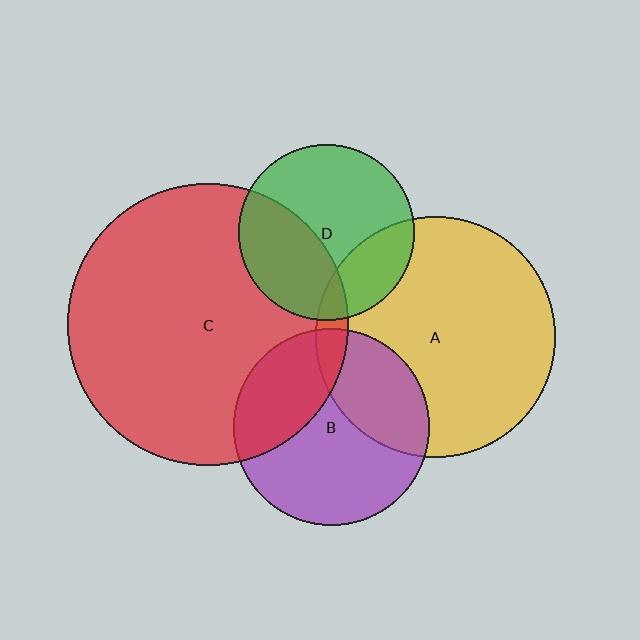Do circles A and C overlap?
Yes.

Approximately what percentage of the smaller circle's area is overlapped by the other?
Approximately 5%.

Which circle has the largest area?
Circle C (red).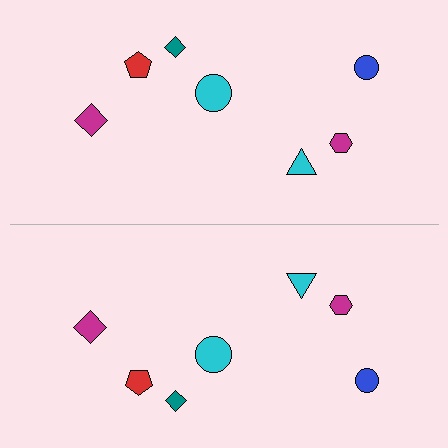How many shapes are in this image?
There are 14 shapes in this image.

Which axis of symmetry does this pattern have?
The pattern has a horizontal axis of symmetry running through the center of the image.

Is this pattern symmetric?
Yes, this pattern has bilateral (reflection) symmetry.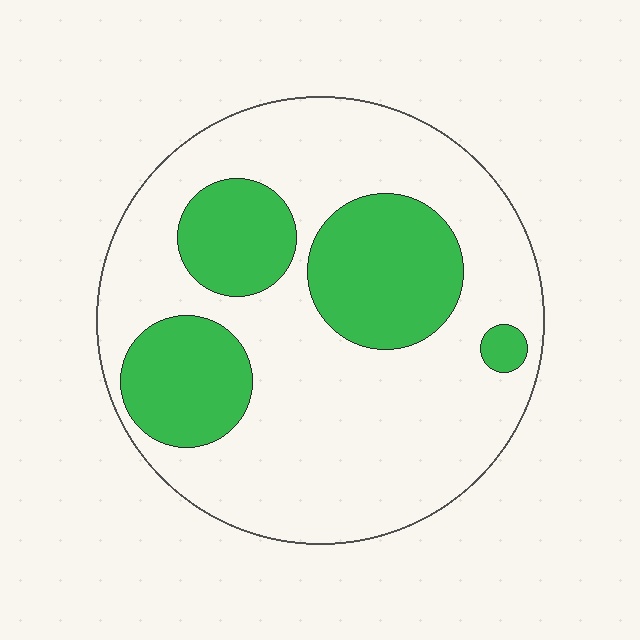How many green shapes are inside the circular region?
4.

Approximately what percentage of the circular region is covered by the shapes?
Approximately 30%.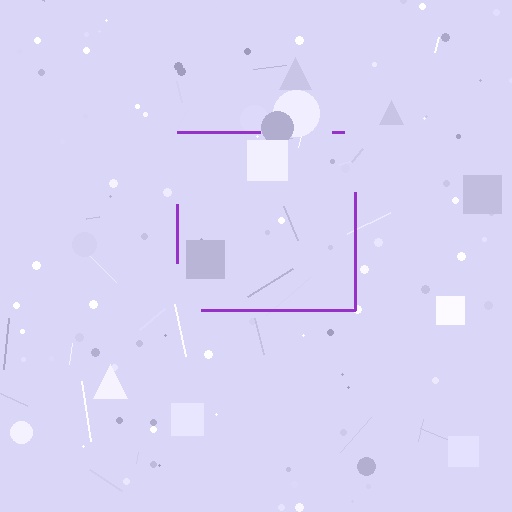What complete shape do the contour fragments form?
The contour fragments form a square.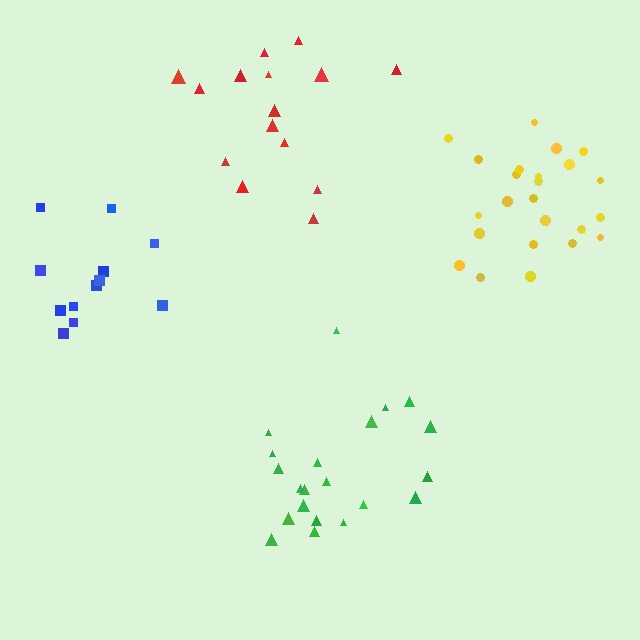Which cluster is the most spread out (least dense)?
Red.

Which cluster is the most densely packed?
Yellow.